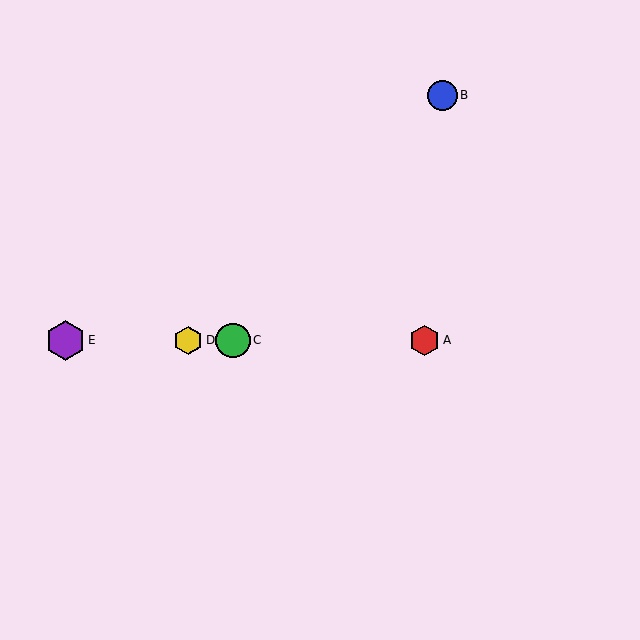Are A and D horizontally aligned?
Yes, both are at y≈340.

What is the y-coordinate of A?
Object A is at y≈340.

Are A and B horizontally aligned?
No, A is at y≈340 and B is at y≈95.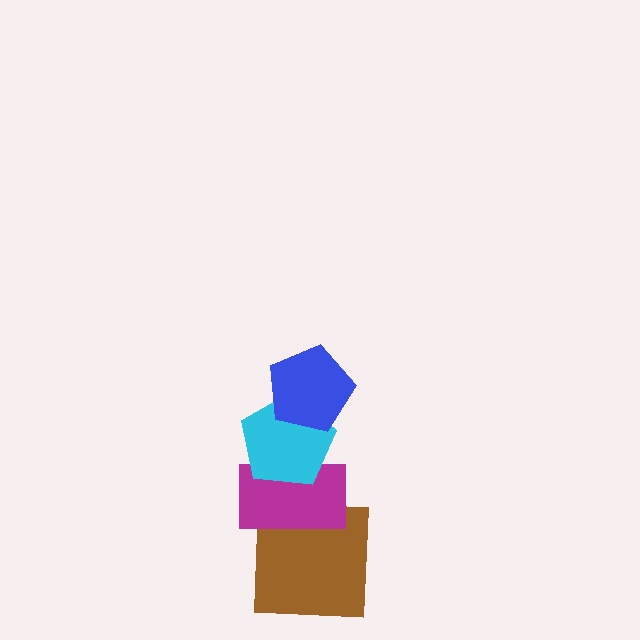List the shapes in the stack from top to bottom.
From top to bottom: the blue pentagon, the cyan pentagon, the magenta rectangle, the brown square.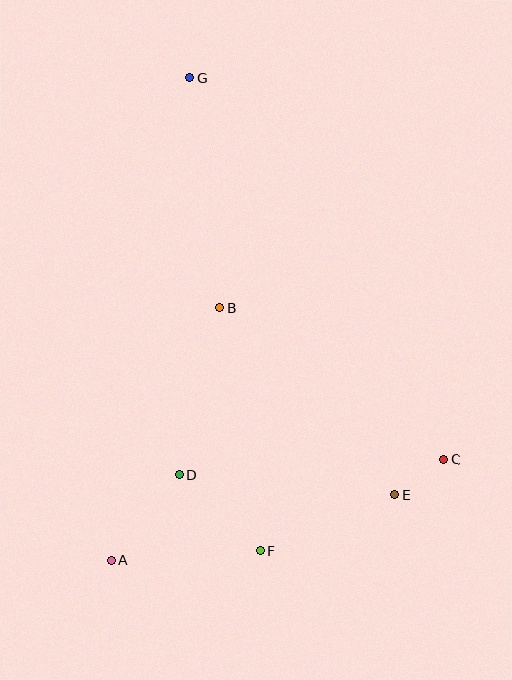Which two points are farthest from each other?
Points A and G are farthest from each other.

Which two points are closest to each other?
Points C and E are closest to each other.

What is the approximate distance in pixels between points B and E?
The distance between B and E is approximately 256 pixels.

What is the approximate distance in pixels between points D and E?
The distance between D and E is approximately 216 pixels.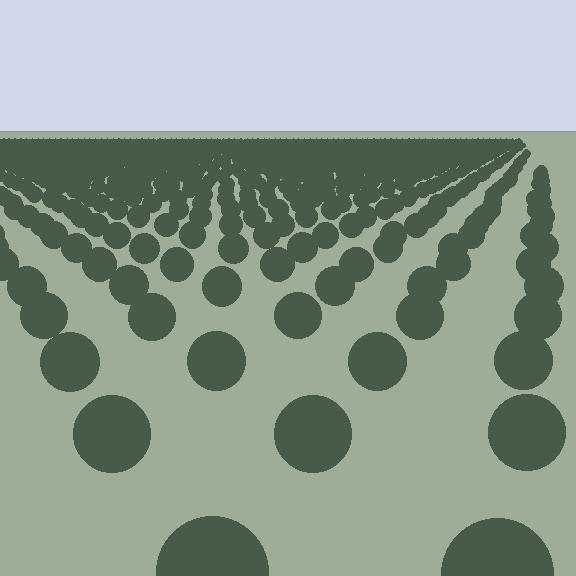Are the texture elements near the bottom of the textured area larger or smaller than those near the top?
Larger. Near the bottom, elements are closer to the viewer and appear at a bigger on-screen size.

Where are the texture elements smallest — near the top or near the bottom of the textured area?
Near the top.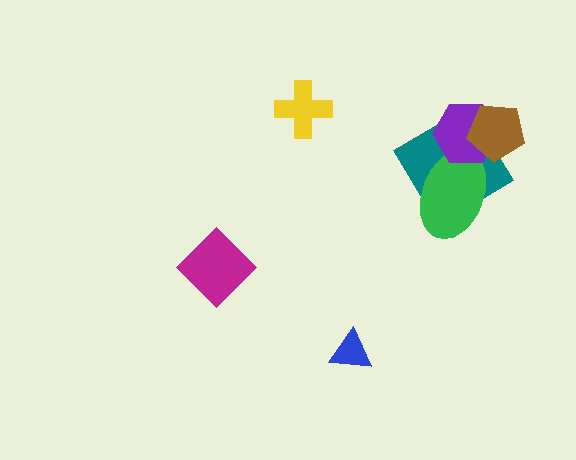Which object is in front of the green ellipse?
The purple hexagon is in front of the green ellipse.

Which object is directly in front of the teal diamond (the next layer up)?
The green ellipse is directly in front of the teal diamond.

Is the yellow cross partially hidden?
No, no other shape covers it.